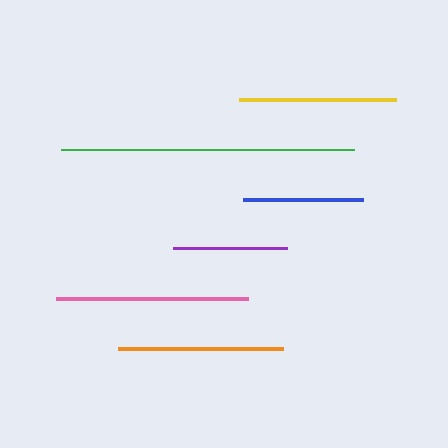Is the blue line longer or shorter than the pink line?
The pink line is longer than the blue line.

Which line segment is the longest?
The green line is the longest at approximately 293 pixels.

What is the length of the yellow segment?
The yellow segment is approximately 157 pixels long.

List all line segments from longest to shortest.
From longest to shortest: green, pink, orange, yellow, blue, purple.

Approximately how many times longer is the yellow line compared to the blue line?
The yellow line is approximately 1.3 times the length of the blue line.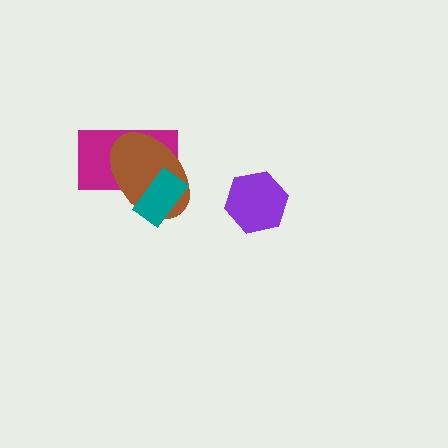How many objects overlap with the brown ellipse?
2 objects overlap with the brown ellipse.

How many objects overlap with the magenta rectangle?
2 objects overlap with the magenta rectangle.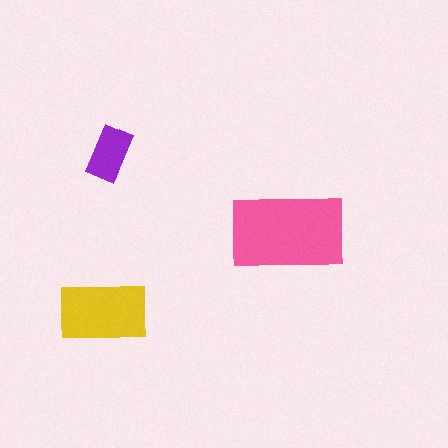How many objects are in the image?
There are 3 objects in the image.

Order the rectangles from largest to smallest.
the pink one, the yellow one, the purple one.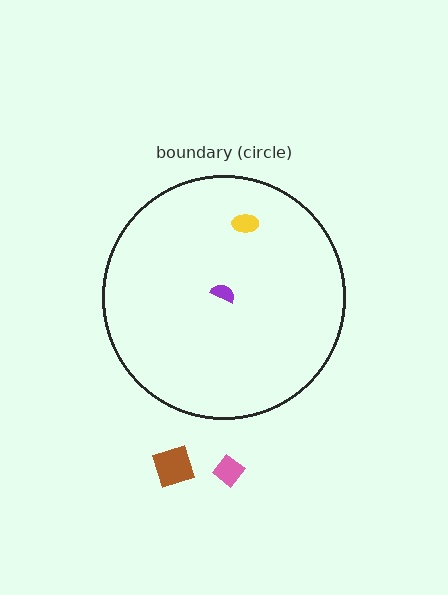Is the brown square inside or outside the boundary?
Outside.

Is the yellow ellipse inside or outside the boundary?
Inside.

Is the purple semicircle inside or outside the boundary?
Inside.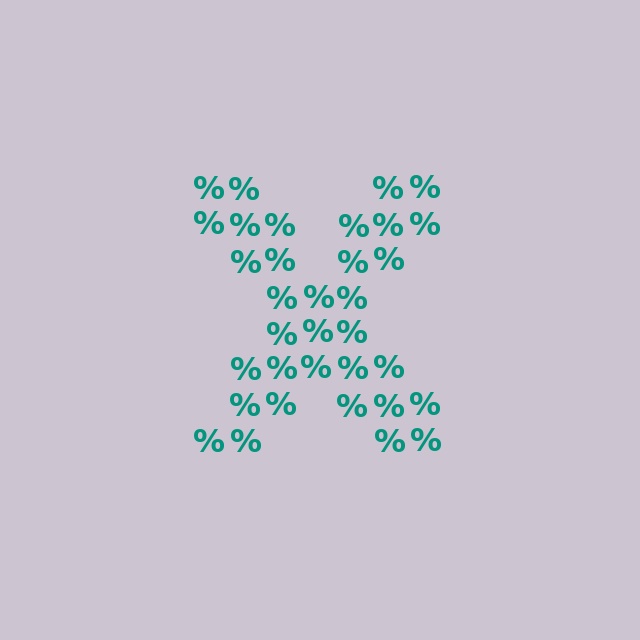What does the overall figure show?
The overall figure shows the letter X.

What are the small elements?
The small elements are percent signs.